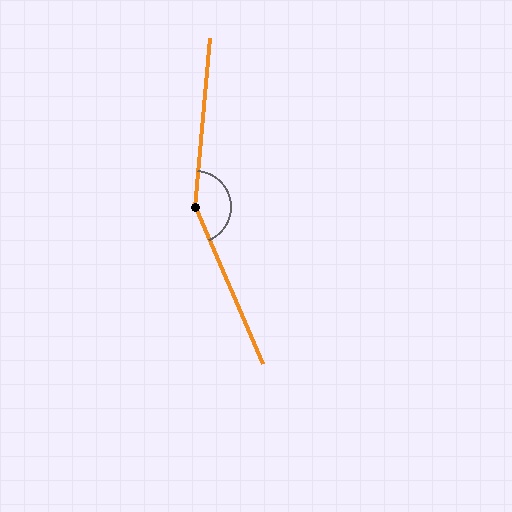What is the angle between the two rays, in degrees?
Approximately 152 degrees.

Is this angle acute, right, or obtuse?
It is obtuse.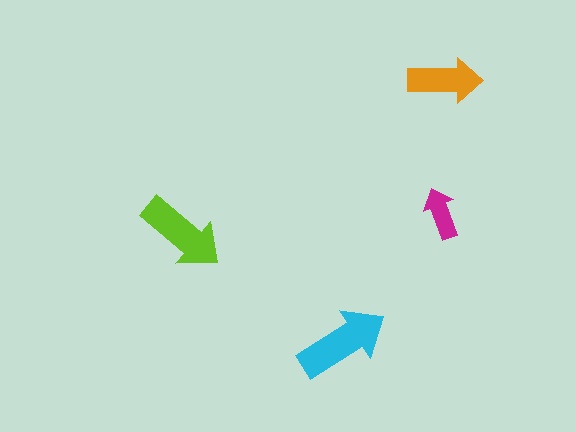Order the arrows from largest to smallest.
the cyan one, the lime one, the orange one, the magenta one.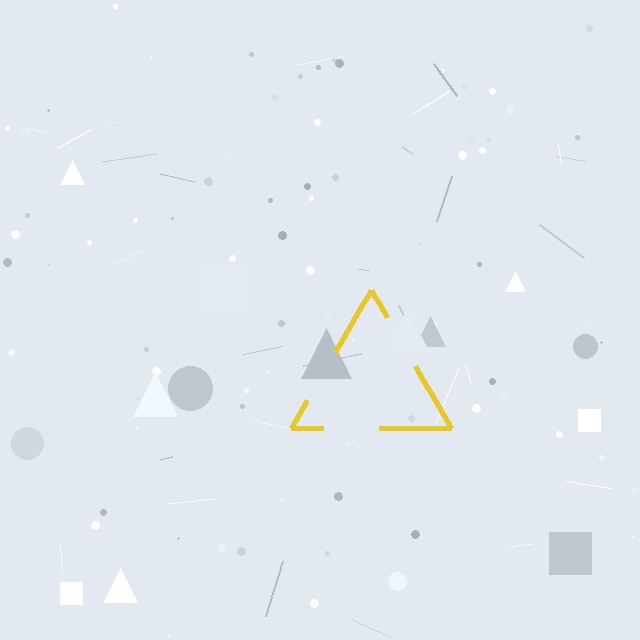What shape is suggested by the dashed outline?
The dashed outline suggests a triangle.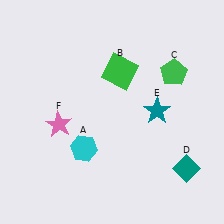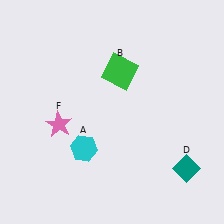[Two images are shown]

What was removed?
The green pentagon (C), the teal star (E) were removed in Image 2.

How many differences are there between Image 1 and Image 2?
There are 2 differences between the two images.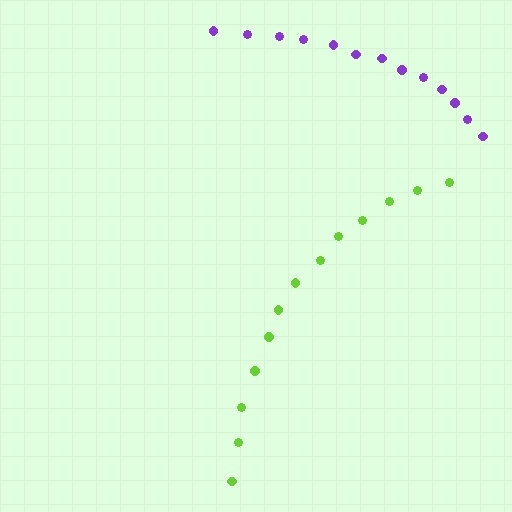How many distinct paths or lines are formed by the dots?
There are 2 distinct paths.